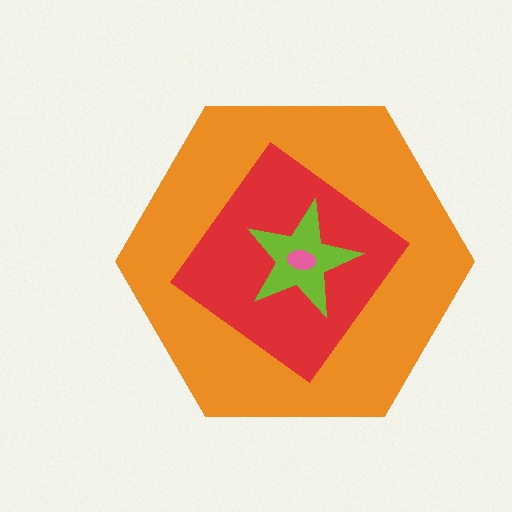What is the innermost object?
The pink ellipse.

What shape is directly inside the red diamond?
The lime star.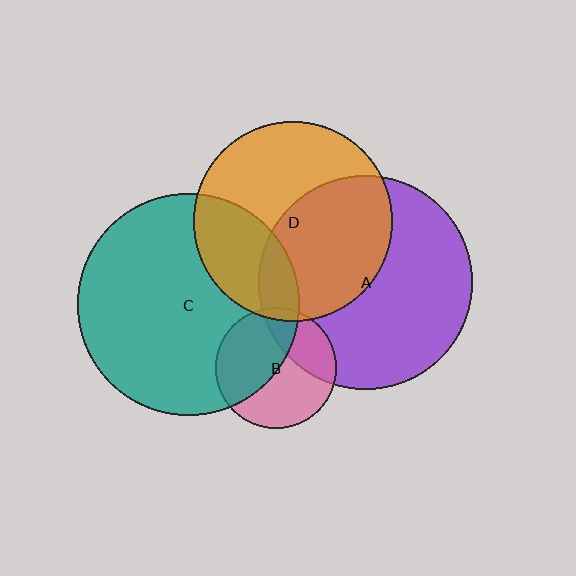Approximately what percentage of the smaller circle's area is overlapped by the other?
Approximately 5%.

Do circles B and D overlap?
Yes.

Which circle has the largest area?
Circle C (teal).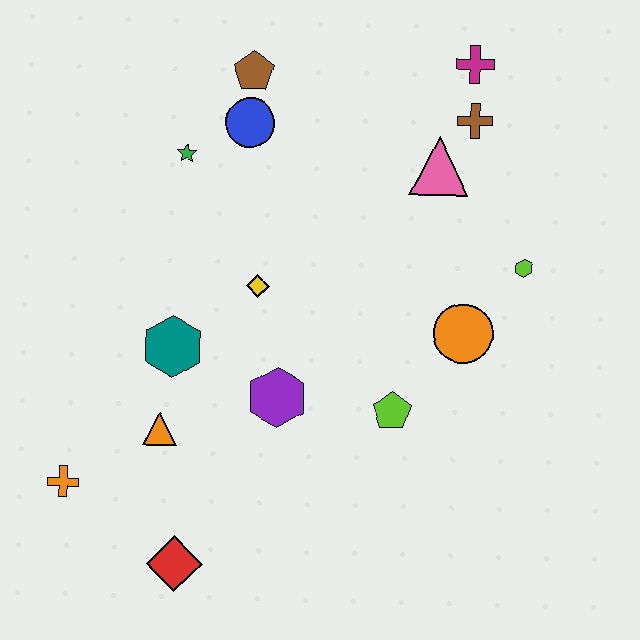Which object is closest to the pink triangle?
The brown cross is closest to the pink triangle.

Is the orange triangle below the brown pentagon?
Yes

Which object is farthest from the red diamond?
The magenta cross is farthest from the red diamond.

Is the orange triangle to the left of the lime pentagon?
Yes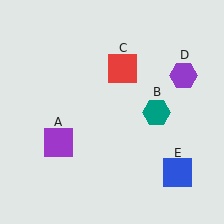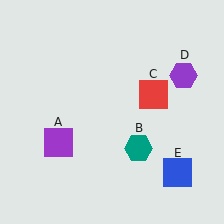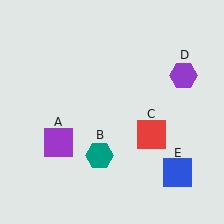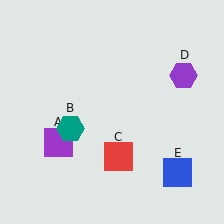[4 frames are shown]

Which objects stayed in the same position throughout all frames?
Purple square (object A) and purple hexagon (object D) and blue square (object E) remained stationary.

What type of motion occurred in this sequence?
The teal hexagon (object B), red square (object C) rotated clockwise around the center of the scene.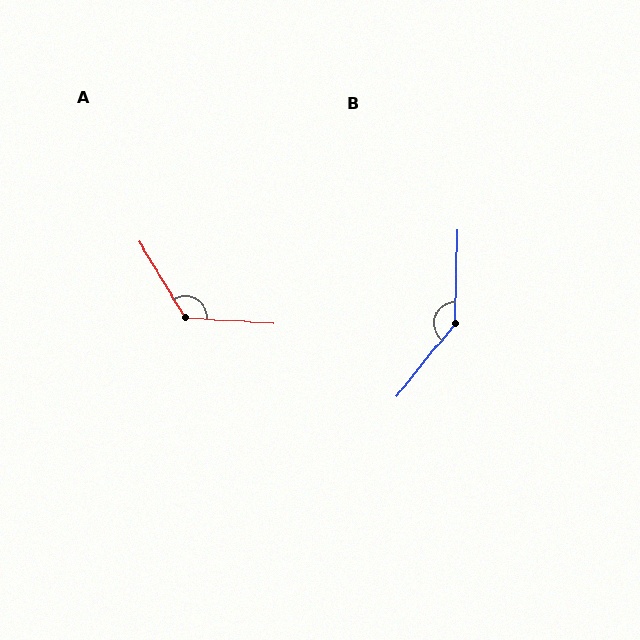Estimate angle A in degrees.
Approximately 125 degrees.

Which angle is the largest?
B, at approximately 143 degrees.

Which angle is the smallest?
A, at approximately 125 degrees.